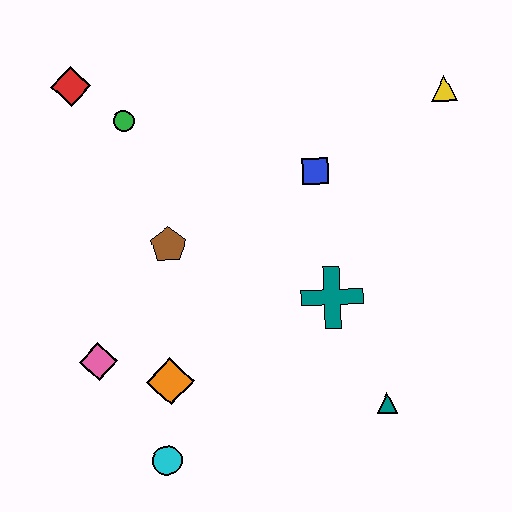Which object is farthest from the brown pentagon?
The yellow triangle is farthest from the brown pentagon.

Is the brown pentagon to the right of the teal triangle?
No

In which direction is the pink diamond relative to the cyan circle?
The pink diamond is above the cyan circle.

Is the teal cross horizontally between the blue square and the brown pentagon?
No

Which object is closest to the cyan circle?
The orange diamond is closest to the cyan circle.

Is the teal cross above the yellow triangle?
No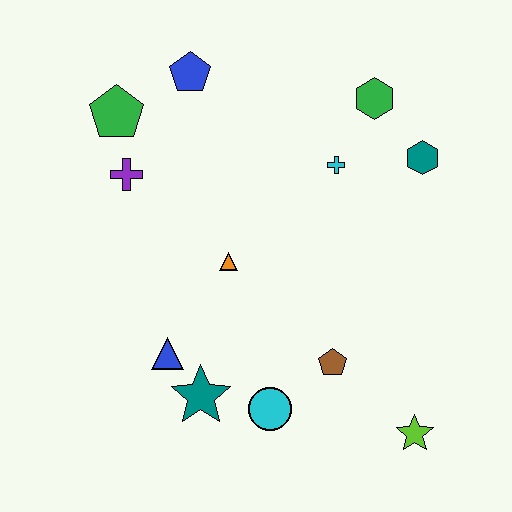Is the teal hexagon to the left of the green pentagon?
No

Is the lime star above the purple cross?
No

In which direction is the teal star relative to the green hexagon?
The teal star is below the green hexagon.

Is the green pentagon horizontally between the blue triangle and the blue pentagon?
No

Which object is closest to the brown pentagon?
The cyan circle is closest to the brown pentagon.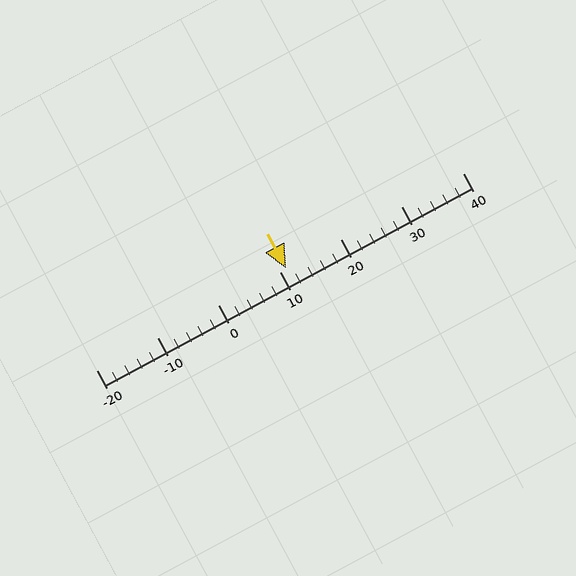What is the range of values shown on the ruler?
The ruler shows values from -20 to 40.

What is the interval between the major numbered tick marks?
The major tick marks are spaced 10 units apart.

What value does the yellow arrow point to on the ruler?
The yellow arrow points to approximately 11.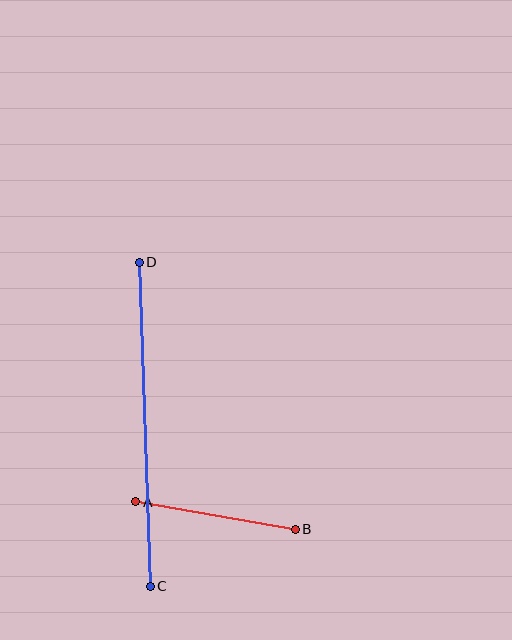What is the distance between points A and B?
The distance is approximately 162 pixels.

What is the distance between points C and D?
The distance is approximately 324 pixels.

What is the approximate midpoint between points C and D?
The midpoint is at approximately (145, 424) pixels.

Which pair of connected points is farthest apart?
Points C and D are farthest apart.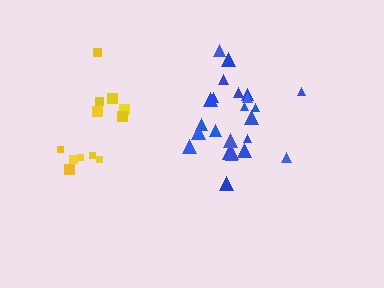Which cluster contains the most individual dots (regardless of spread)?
Blue (24).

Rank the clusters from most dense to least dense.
blue, yellow.